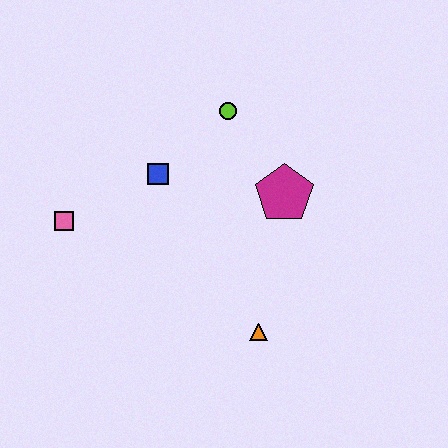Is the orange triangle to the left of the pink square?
No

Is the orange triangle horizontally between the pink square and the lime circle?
No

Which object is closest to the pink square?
The blue square is closest to the pink square.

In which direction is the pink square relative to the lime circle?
The pink square is to the left of the lime circle.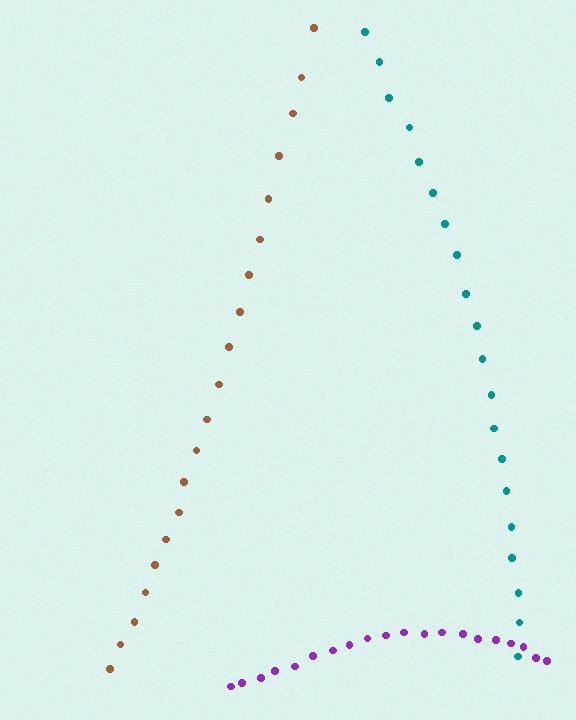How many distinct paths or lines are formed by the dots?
There are 3 distinct paths.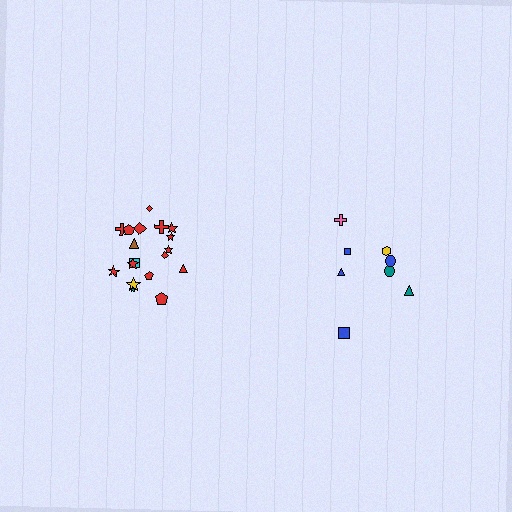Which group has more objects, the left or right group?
The left group.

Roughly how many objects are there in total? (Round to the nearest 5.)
Roughly 25 objects in total.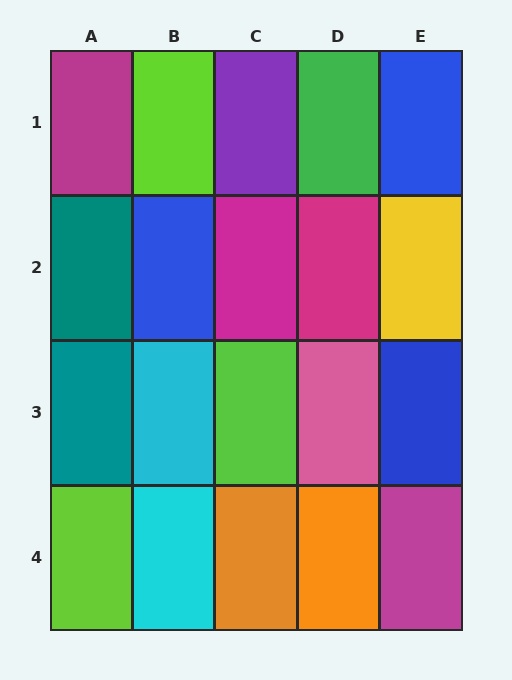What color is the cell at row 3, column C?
Lime.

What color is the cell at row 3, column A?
Teal.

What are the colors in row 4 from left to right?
Lime, cyan, orange, orange, magenta.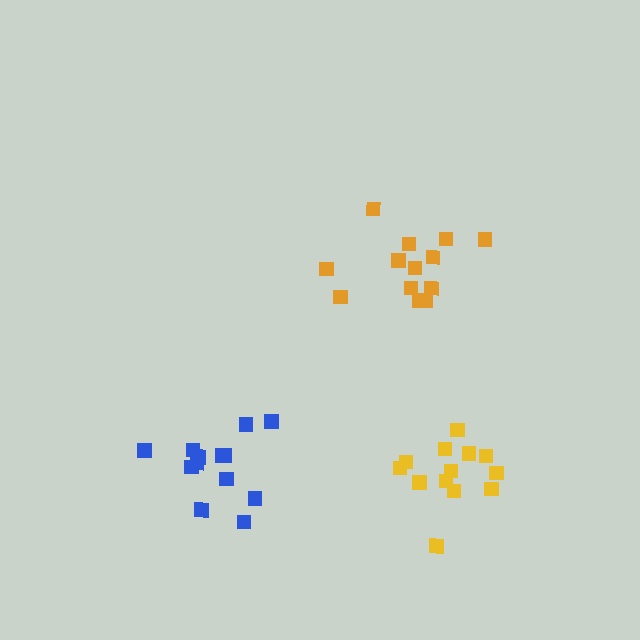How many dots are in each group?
Group 1: 13 dots, Group 2: 13 dots, Group 3: 13 dots (39 total).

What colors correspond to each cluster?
The clusters are colored: yellow, orange, blue.